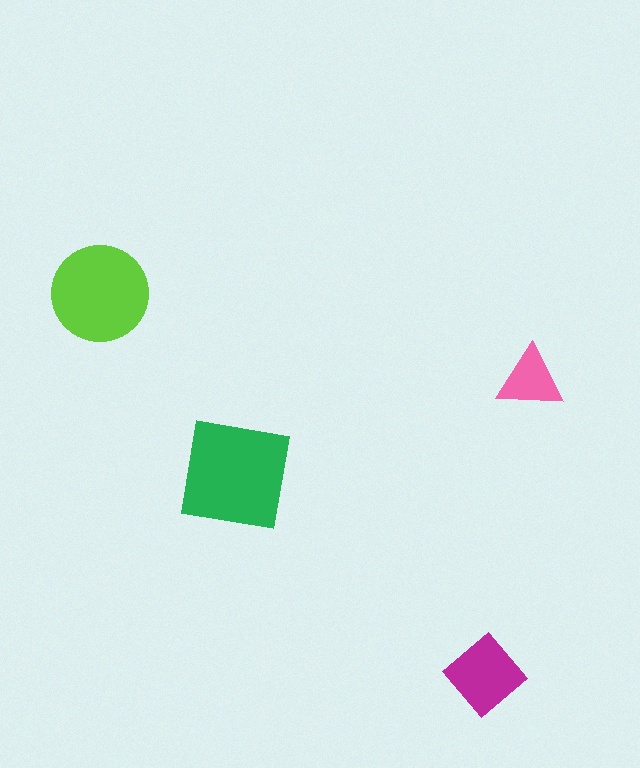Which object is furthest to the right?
The pink triangle is rightmost.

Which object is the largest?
The green square.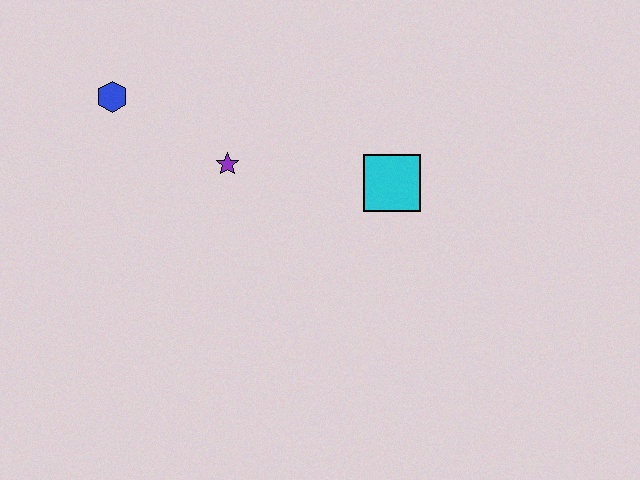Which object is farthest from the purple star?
The cyan square is farthest from the purple star.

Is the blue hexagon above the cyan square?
Yes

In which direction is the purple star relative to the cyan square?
The purple star is to the left of the cyan square.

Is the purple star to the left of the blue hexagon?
No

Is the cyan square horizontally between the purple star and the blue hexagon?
No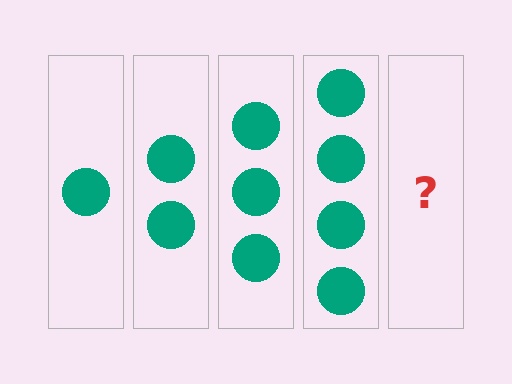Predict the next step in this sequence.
The next step is 5 circles.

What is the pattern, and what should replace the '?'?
The pattern is that each step adds one more circle. The '?' should be 5 circles.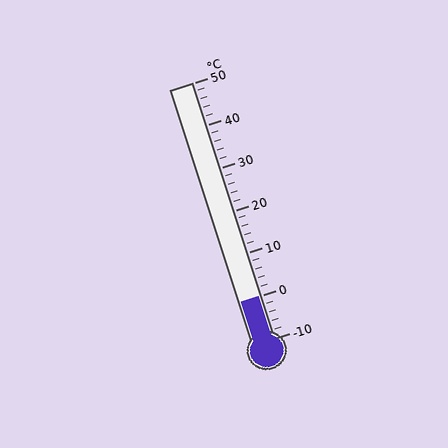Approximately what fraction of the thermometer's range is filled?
The thermometer is filled to approximately 15% of its range.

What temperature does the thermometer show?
The thermometer shows approximately 0°C.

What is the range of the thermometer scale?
The thermometer scale ranges from -10°C to 50°C.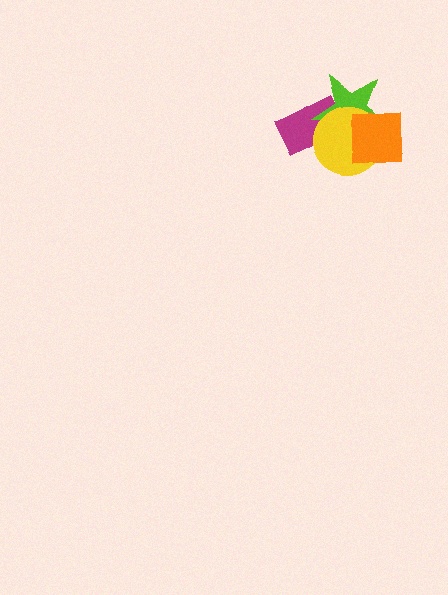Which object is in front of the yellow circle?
The orange square is in front of the yellow circle.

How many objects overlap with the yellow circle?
3 objects overlap with the yellow circle.